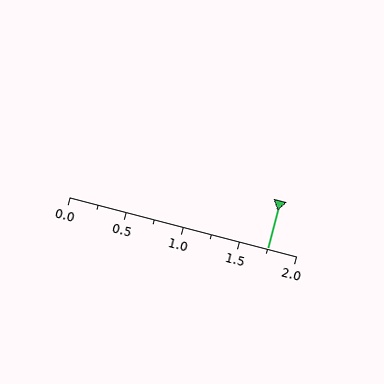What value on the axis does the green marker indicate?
The marker indicates approximately 1.75.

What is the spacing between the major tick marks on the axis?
The major ticks are spaced 0.5 apart.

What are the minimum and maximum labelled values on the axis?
The axis runs from 0.0 to 2.0.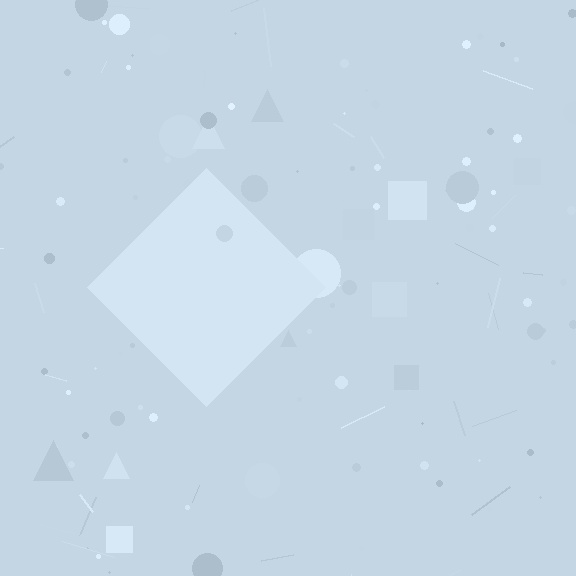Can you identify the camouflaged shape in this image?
The camouflaged shape is a diamond.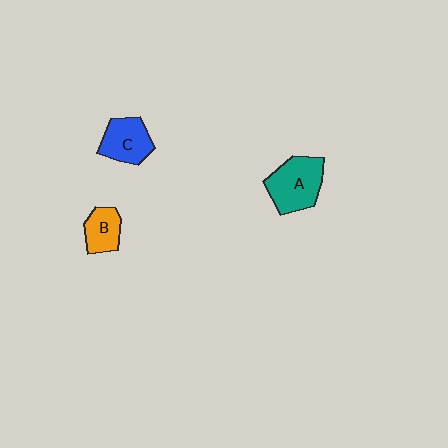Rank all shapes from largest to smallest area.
From largest to smallest: A (teal), C (blue), B (orange).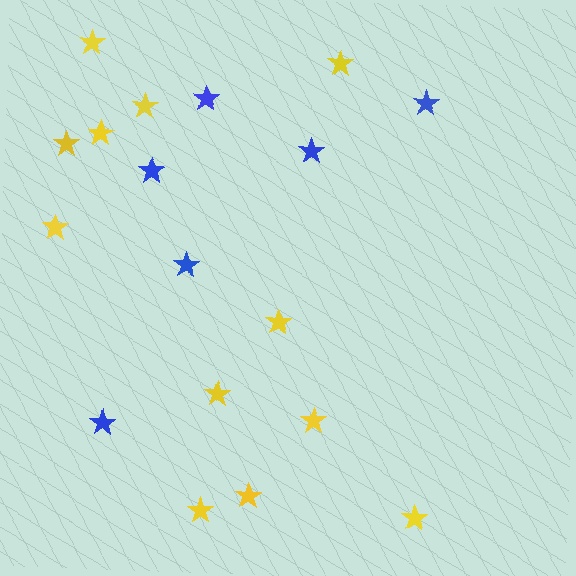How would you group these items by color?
There are 2 groups: one group of blue stars (6) and one group of yellow stars (12).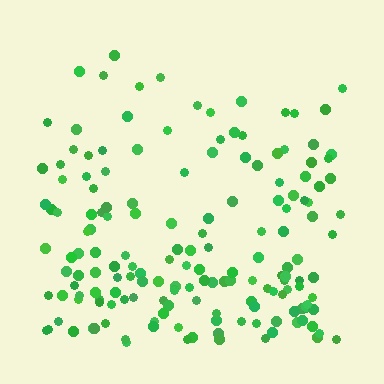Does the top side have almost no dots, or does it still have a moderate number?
Still a moderate number, just noticeably fewer than the bottom.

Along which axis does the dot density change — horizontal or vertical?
Vertical.